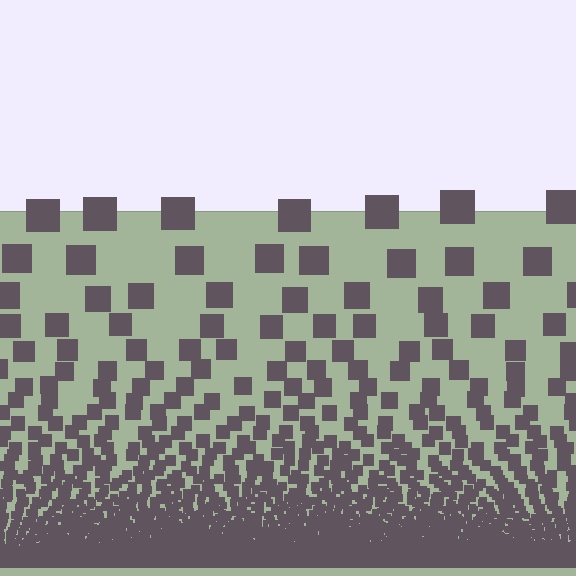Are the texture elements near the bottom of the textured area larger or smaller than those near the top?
Smaller. The gradient is inverted — elements near the bottom are smaller and denser.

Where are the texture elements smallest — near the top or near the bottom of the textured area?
Near the bottom.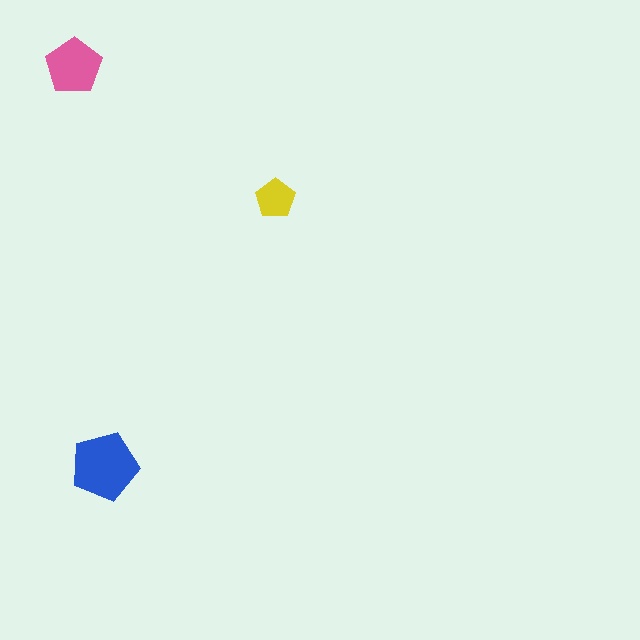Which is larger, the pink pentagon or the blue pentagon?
The blue one.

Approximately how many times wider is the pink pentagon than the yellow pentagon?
About 1.5 times wider.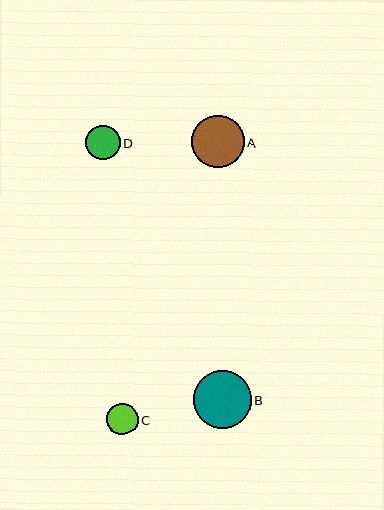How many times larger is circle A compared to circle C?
Circle A is approximately 1.7 times the size of circle C.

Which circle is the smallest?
Circle C is the smallest with a size of approximately 31 pixels.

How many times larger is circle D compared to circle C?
Circle D is approximately 1.1 times the size of circle C.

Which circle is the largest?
Circle B is the largest with a size of approximately 57 pixels.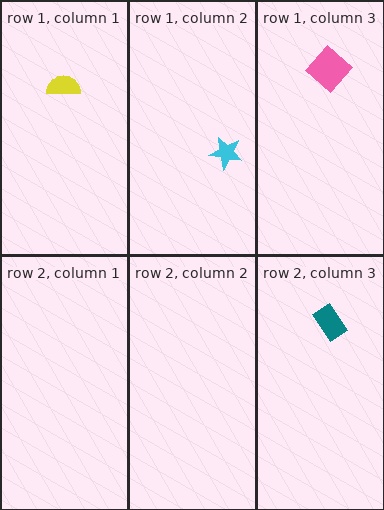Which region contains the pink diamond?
The row 1, column 3 region.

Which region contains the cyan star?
The row 1, column 2 region.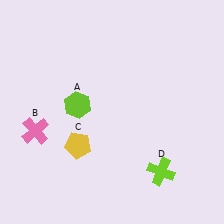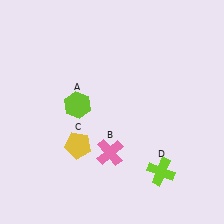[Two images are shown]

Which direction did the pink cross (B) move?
The pink cross (B) moved right.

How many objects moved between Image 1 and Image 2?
1 object moved between the two images.